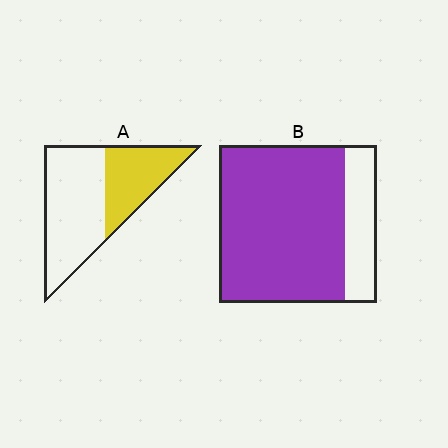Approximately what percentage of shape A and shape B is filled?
A is approximately 40% and B is approximately 80%.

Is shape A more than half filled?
No.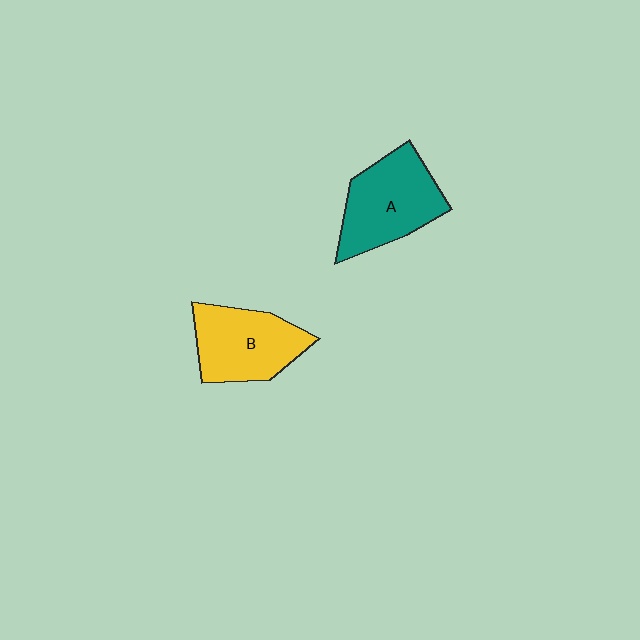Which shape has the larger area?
Shape A (teal).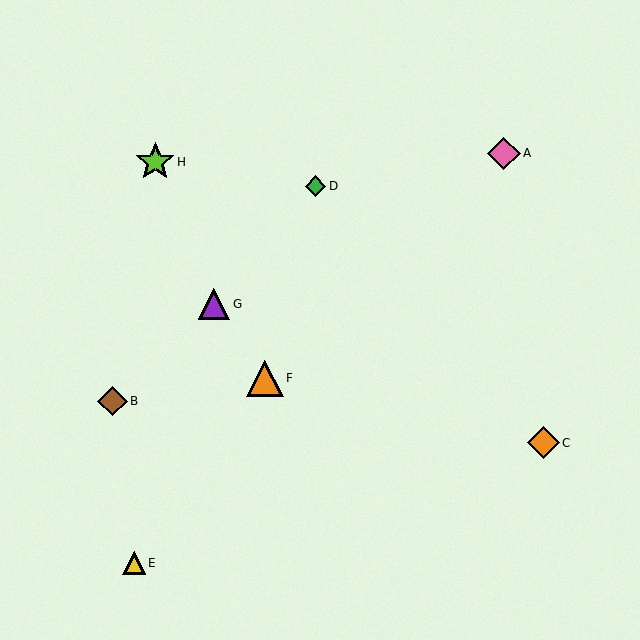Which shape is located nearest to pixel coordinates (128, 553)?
The yellow triangle (labeled E) at (134, 563) is nearest to that location.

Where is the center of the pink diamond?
The center of the pink diamond is at (504, 153).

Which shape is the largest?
The lime star (labeled H) is the largest.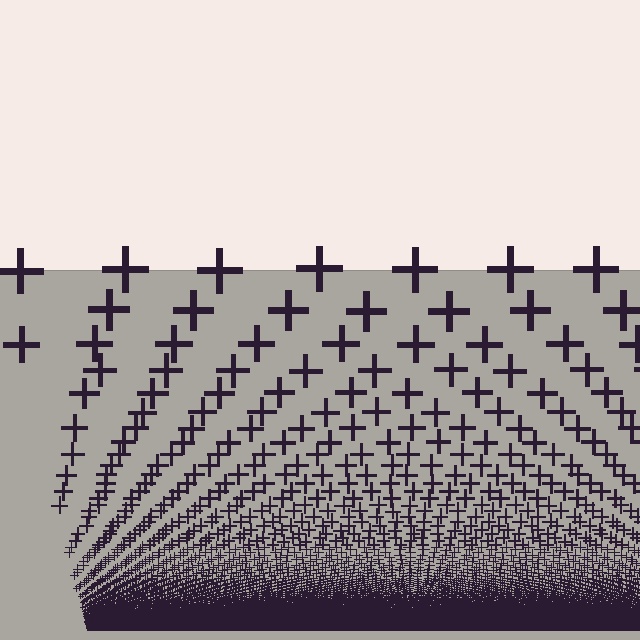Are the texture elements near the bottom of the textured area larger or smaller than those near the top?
Smaller. The gradient is inverted — elements near the bottom are smaller and denser.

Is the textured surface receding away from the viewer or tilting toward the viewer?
The surface appears to tilt toward the viewer. Texture elements get larger and sparser toward the top.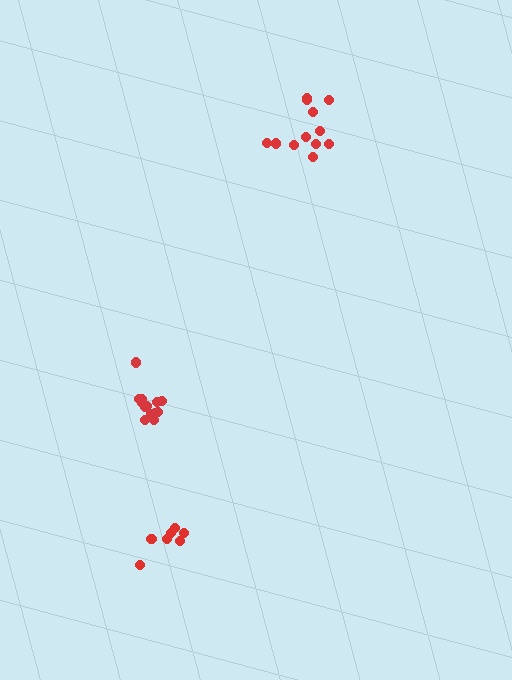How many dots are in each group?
Group 1: 7 dots, Group 2: 12 dots, Group 3: 13 dots (32 total).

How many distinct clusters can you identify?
There are 3 distinct clusters.